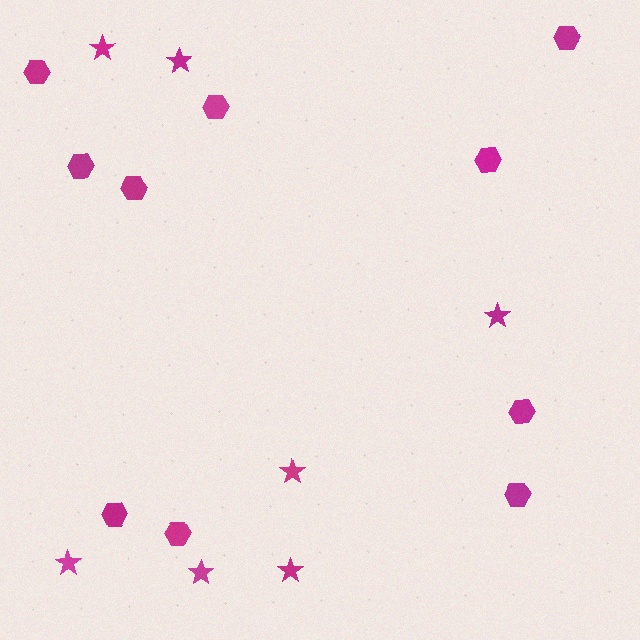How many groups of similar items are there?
There are 2 groups: one group of hexagons (10) and one group of stars (7).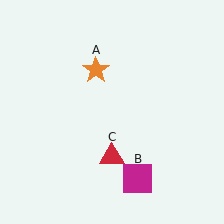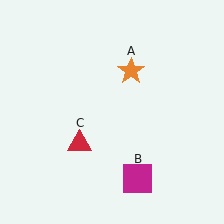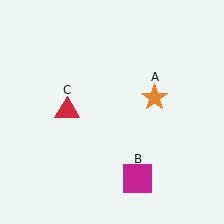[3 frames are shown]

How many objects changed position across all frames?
2 objects changed position: orange star (object A), red triangle (object C).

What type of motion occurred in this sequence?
The orange star (object A), red triangle (object C) rotated clockwise around the center of the scene.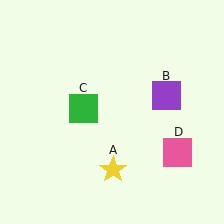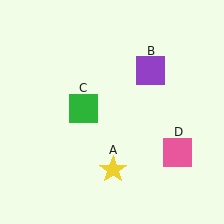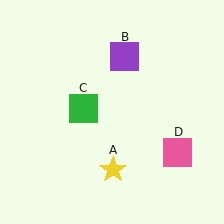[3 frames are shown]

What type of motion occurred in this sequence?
The purple square (object B) rotated counterclockwise around the center of the scene.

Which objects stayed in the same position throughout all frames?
Yellow star (object A) and green square (object C) and pink square (object D) remained stationary.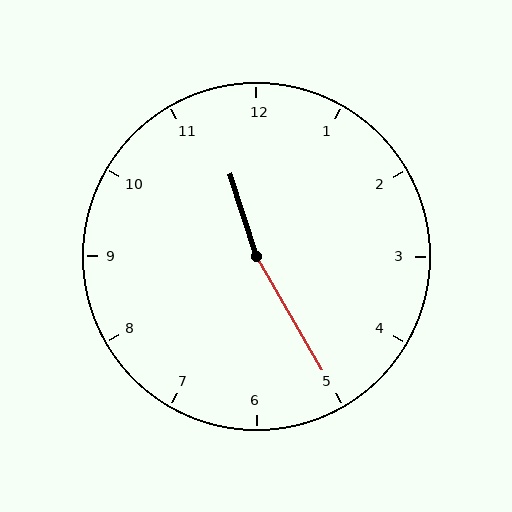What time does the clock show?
11:25.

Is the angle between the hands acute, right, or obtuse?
It is obtuse.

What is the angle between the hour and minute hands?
Approximately 168 degrees.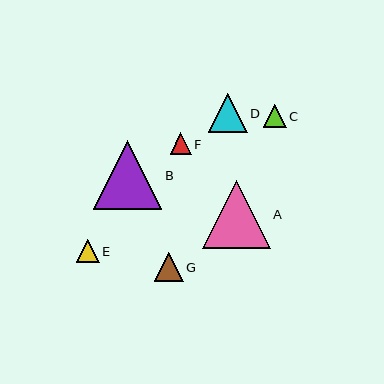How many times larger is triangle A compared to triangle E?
Triangle A is approximately 3.0 times the size of triangle E.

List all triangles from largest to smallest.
From largest to smallest: A, B, D, G, C, E, F.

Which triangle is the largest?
Triangle A is the largest with a size of approximately 68 pixels.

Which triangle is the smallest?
Triangle F is the smallest with a size of approximately 21 pixels.